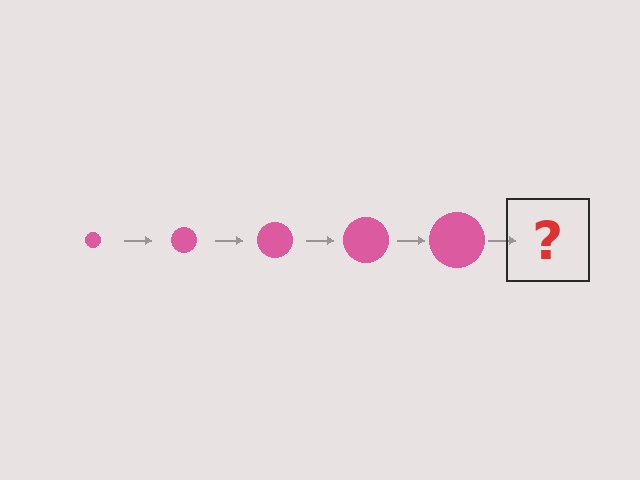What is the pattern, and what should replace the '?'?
The pattern is that the circle gets progressively larger each step. The '?' should be a pink circle, larger than the previous one.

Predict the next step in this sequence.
The next step is a pink circle, larger than the previous one.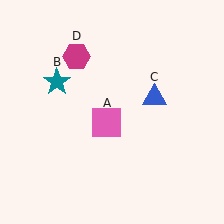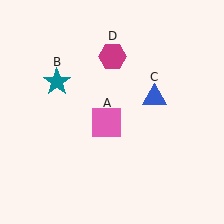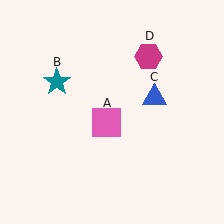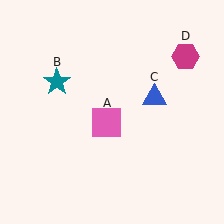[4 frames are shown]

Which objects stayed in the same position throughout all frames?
Pink square (object A) and teal star (object B) and blue triangle (object C) remained stationary.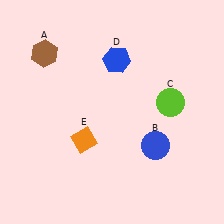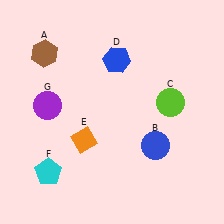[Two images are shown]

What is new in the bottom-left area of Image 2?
A cyan pentagon (F) was added in the bottom-left area of Image 2.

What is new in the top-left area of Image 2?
A purple circle (G) was added in the top-left area of Image 2.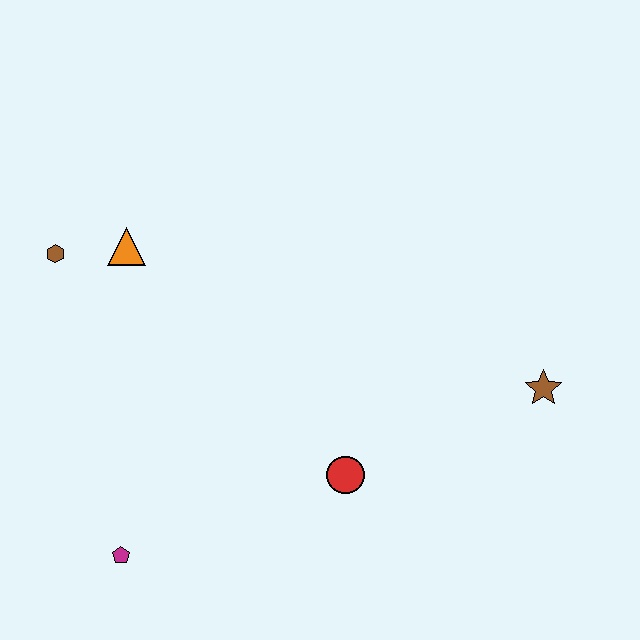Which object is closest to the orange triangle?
The brown hexagon is closest to the orange triangle.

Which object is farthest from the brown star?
The brown hexagon is farthest from the brown star.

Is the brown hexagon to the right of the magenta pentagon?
No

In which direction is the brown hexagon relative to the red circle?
The brown hexagon is to the left of the red circle.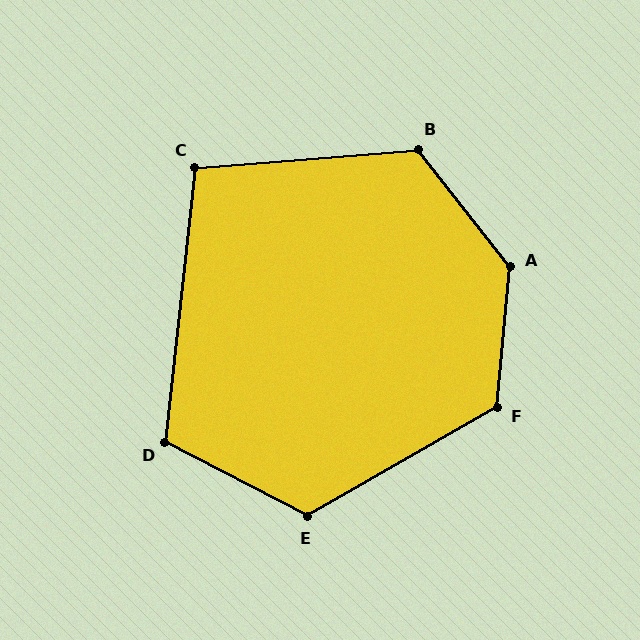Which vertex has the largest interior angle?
A, at approximately 137 degrees.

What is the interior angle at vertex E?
Approximately 122 degrees (obtuse).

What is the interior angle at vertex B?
Approximately 123 degrees (obtuse).